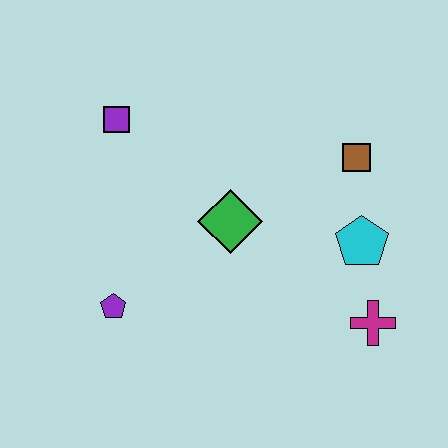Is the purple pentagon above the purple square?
No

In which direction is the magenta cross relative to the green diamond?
The magenta cross is to the right of the green diamond.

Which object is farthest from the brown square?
The purple pentagon is farthest from the brown square.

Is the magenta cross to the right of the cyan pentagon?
Yes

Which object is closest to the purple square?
The green diamond is closest to the purple square.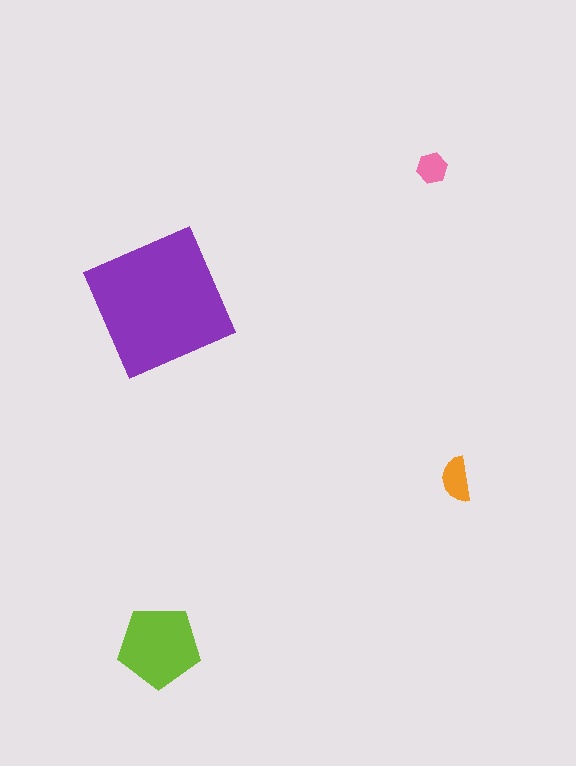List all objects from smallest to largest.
The pink hexagon, the orange semicircle, the lime pentagon, the purple square.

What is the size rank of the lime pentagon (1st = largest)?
2nd.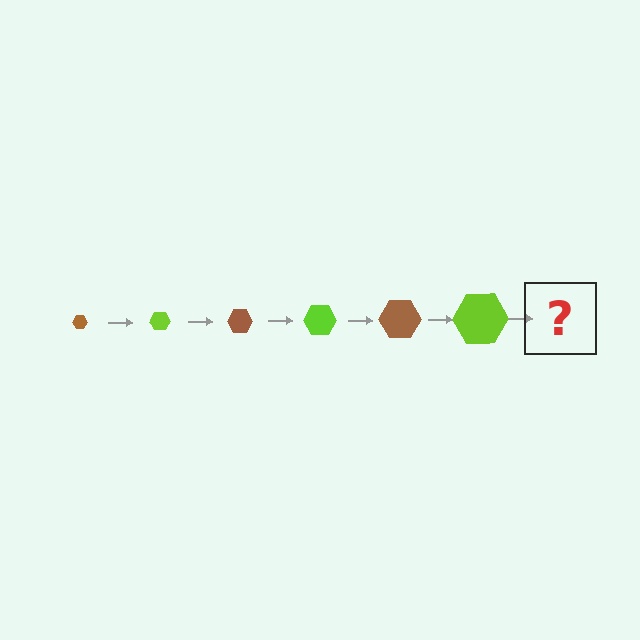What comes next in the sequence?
The next element should be a brown hexagon, larger than the previous one.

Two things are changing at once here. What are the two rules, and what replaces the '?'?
The two rules are that the hexagon grows larger each step and the color cycles through brown and lime. The '?' should be a brown hexagon, larger than the previous one.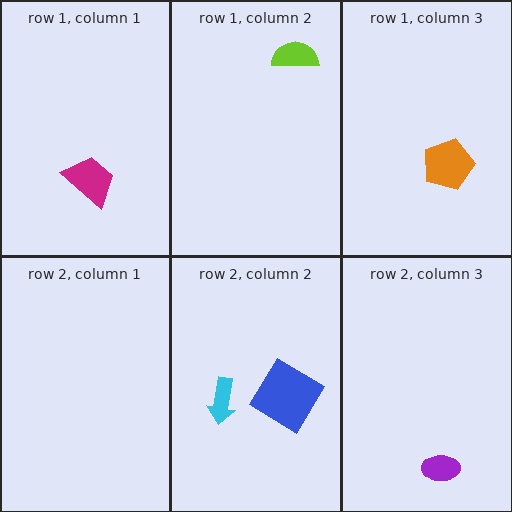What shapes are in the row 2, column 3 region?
The purple ellipse.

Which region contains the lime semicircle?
The row 1, column 2 region.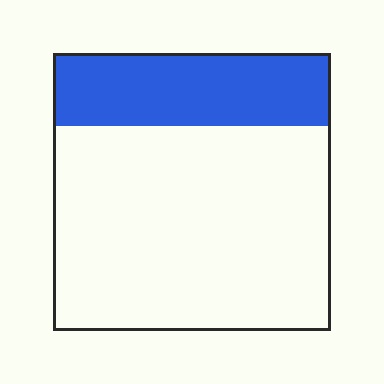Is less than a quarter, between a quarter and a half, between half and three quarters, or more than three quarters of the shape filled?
Between a quarter and a half.